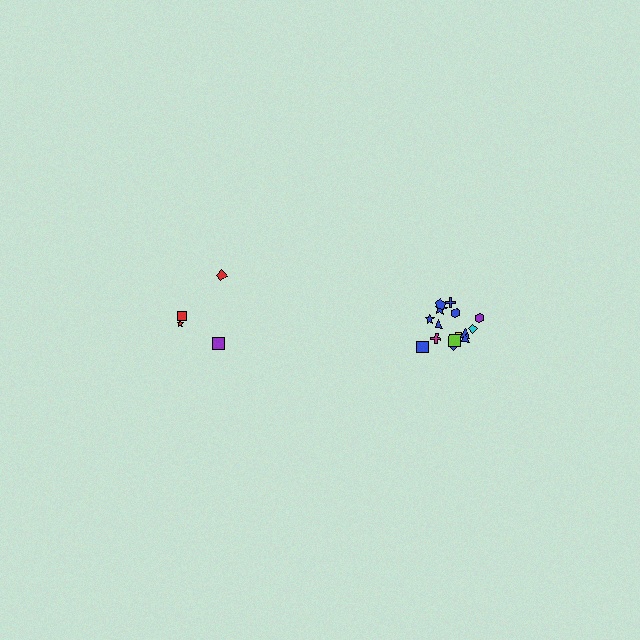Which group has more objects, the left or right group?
The right group.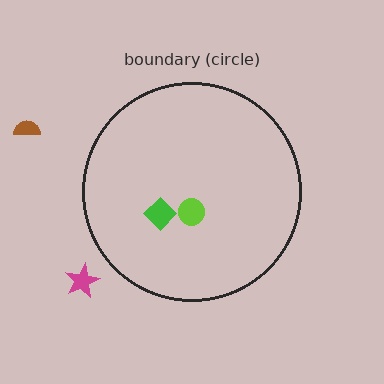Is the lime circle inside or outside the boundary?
Inside.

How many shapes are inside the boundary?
2 inside, 2 outside.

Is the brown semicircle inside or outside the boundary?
Outside.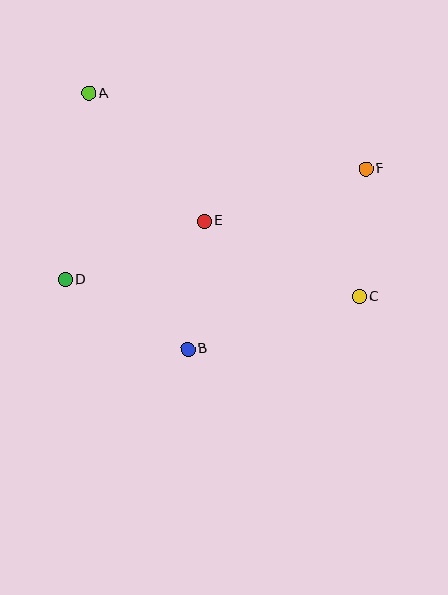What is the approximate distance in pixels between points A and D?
The distance between A and D is approximately 188 pixels.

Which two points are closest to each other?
Points C and F are closest to each other.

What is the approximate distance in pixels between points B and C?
The distance between B and C is approximately 180 pixels.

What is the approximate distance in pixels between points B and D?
The distance between B and D is approximately 141 pixels.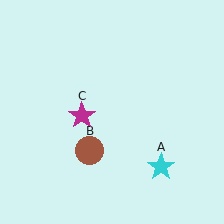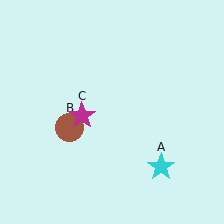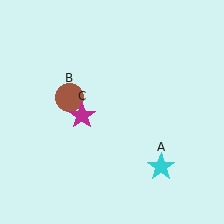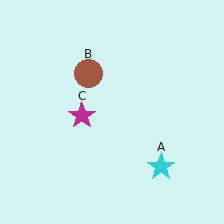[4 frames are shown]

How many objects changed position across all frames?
1 object changed position: brown circle (object B).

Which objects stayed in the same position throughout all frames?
Cyan star (object A) and magenta star (object C) remained stationary.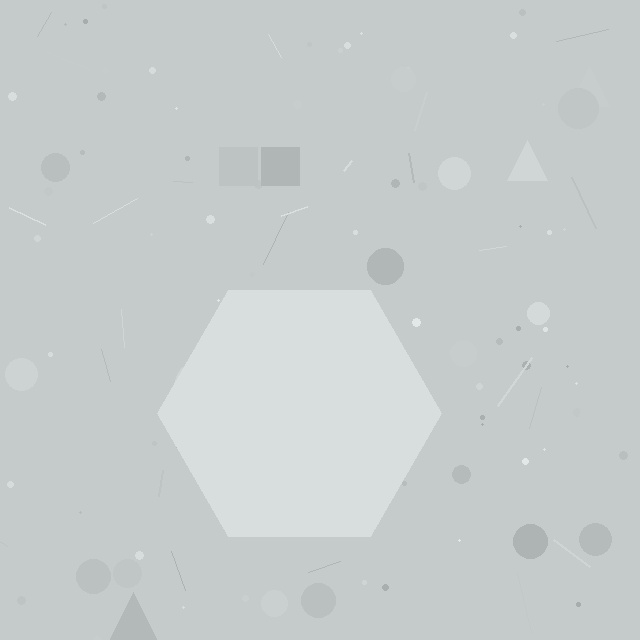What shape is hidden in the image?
A hexagon is hidden in the image.